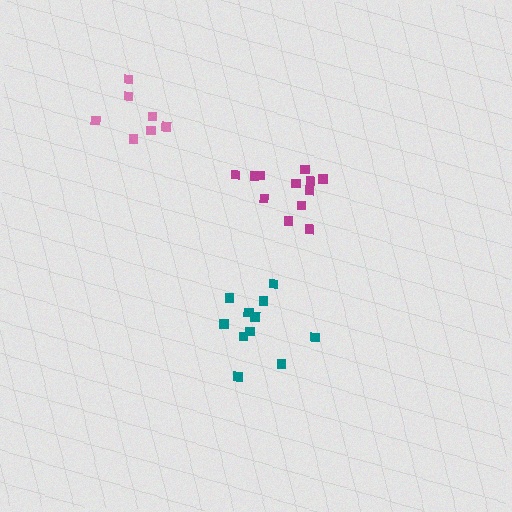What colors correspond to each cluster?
The clusters are colored: pink, magenta, teal.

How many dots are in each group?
Group 1: 7 dots, Group 2: 12 dots, Group 3: 11 dots (30 total).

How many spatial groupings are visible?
There are 3 spatial groupings.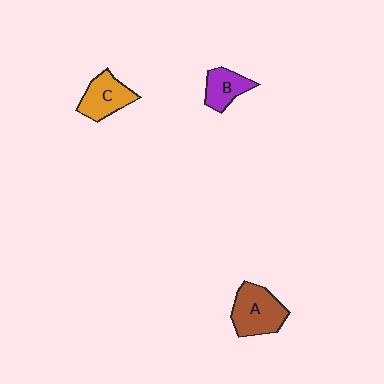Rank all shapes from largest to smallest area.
From largest to smallest: A (brown), C (orange), B (purple).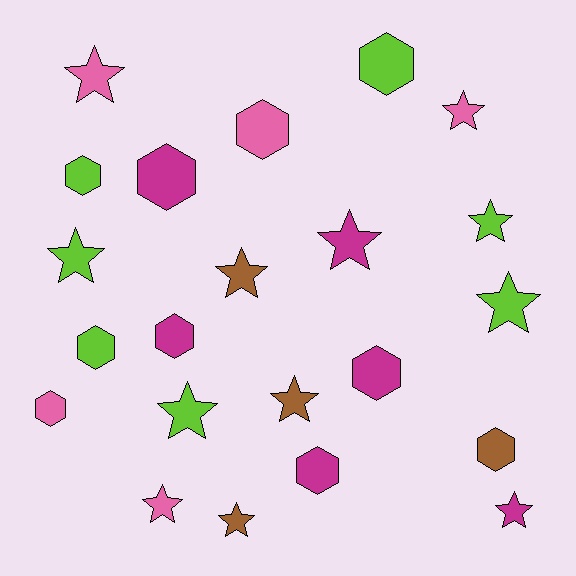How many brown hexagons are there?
There is 1 brown hexagon.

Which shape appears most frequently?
Star, with 12 objects.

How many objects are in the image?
There are 22 objects.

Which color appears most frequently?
Lime, with 7 objects.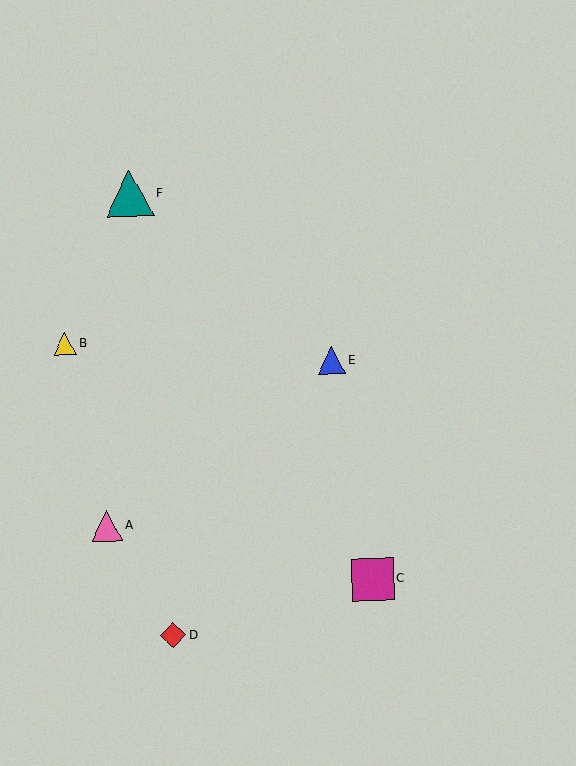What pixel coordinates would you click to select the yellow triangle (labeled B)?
Click at (65, 344) to select the yellow triangle B.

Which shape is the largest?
The teal triangle (labeled F) is the largest.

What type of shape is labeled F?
Shape F is a teal triangle.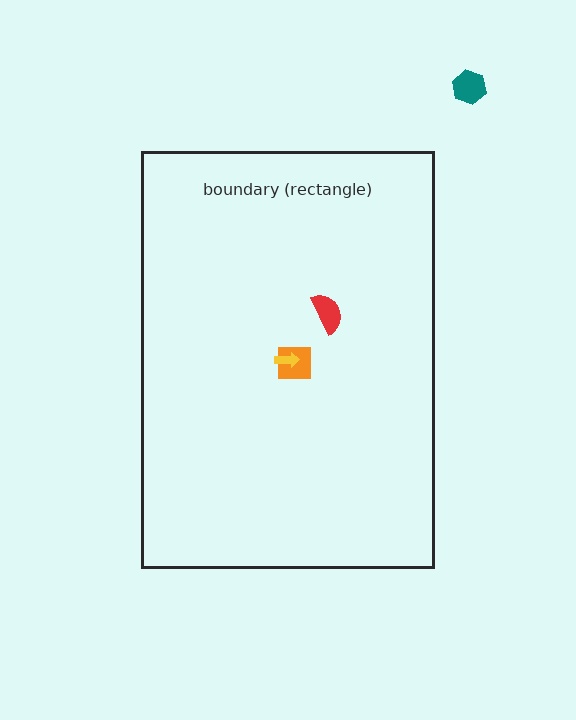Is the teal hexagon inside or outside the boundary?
Outside.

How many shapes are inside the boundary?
3 inside, 1 outside.